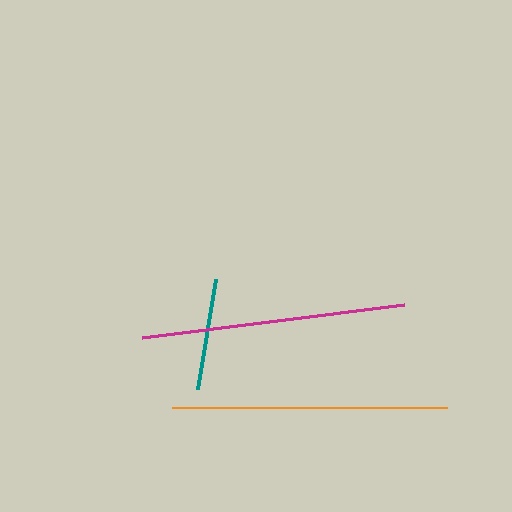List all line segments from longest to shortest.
From longest to shortest: orange, magenta, teal.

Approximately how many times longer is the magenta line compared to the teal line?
The magenta line is approximately 2.4 times the length of the teal line.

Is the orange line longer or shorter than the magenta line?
The orange line is longer than the magenta line.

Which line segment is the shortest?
The teal line is the shortest at approximately 111 pixels.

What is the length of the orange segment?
The orange segment is approximately 275 pixels long.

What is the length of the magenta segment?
The magenta segment is approximately 264 pixels long.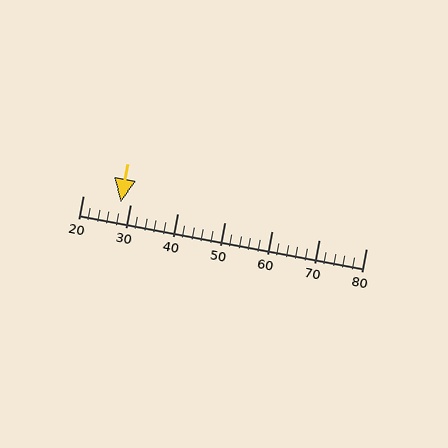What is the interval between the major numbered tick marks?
The major tick marks are spaced 10 units apart.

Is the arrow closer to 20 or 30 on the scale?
The arrow is closer to 30.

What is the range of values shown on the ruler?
The ruler shows values from 20 to 80.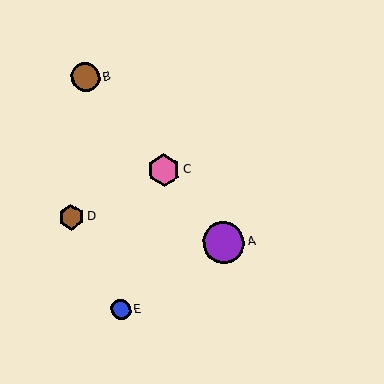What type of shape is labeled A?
Shape A is a purple circle.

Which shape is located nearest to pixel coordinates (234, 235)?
The purple circle (labeled A) at (224, 242) is nearest to that location.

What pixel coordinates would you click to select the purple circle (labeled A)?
Click at (224, 242) to select the purple circle A.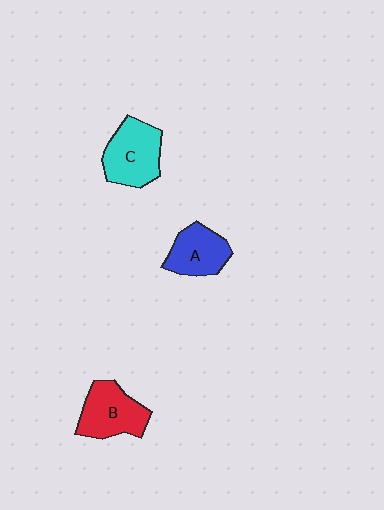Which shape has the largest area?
Shape C (cyan).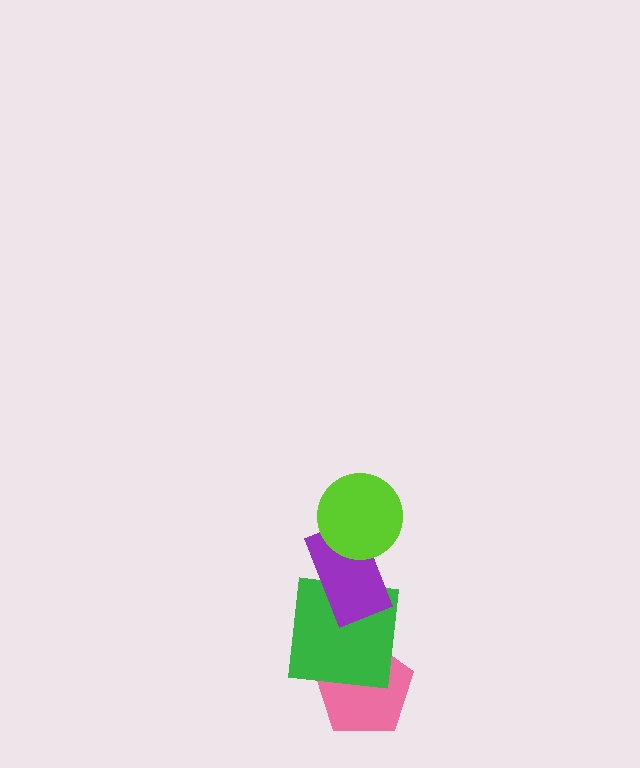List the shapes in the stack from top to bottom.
From top to bottom: the lime circle, the purple rectangle, the green square, the pink pentagon.